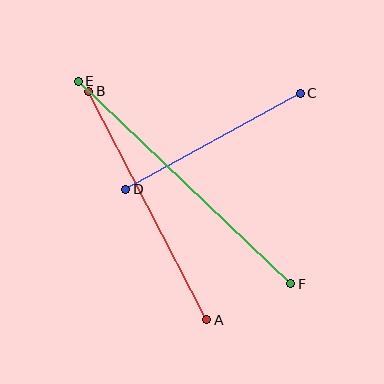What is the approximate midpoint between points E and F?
The midpoint is at approximately (185, 183) pixels.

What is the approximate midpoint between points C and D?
The midpoint is at approximately (213, 141) pixels.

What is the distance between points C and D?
The distance is approximately 199 pixels.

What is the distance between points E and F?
The distance is approximately 293 pixels.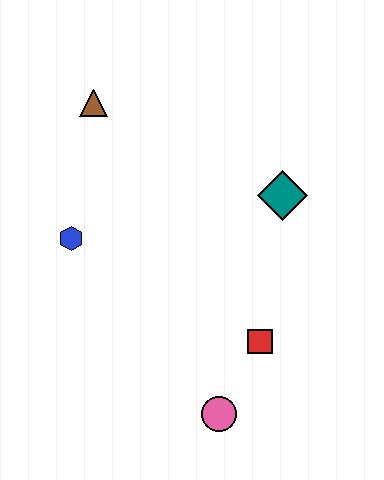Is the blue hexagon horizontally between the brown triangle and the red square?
No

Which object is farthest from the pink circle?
The brown triangle is farthest from the pink circle.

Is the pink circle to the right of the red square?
No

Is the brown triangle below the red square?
No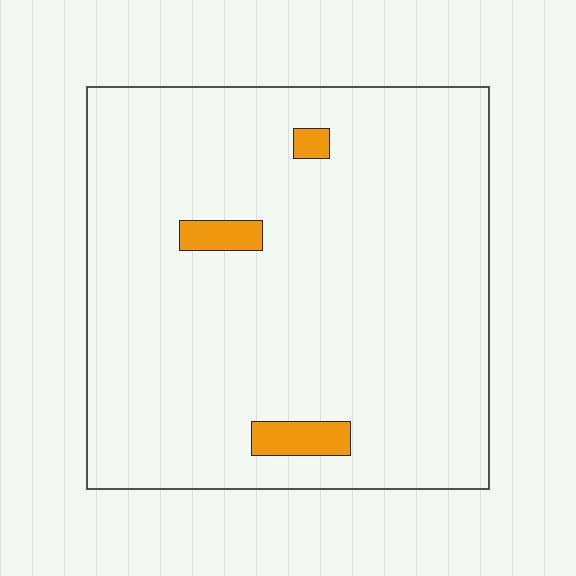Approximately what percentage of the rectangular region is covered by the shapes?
Approximately 5%.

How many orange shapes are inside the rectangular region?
3.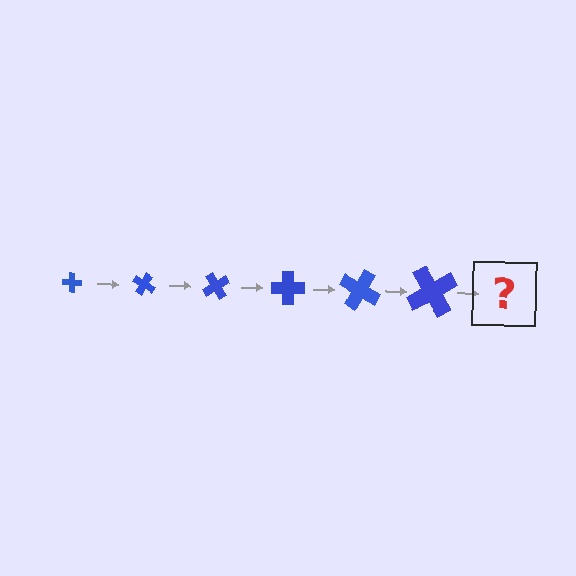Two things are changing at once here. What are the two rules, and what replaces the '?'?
The two rules are that the cross grows larger each step and it rotates 30 degrees each step. The '?' should be a cross, larger than the previous one and rotated 180 degrees from the start.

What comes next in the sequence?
The next element should be a cross, larger than the previous one and rotated 180 degrees from the start.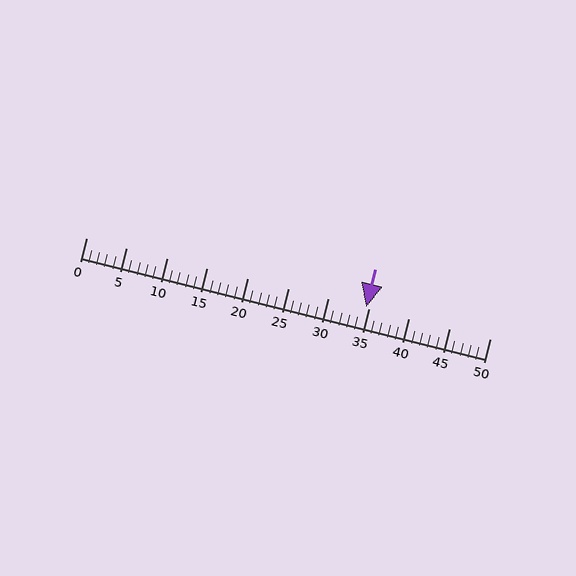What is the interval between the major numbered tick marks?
The major tick marks are spaced 5 units apart.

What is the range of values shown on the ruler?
The ruler shows values from 0 to 50.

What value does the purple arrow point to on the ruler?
The purple arrow points to approximately 35.